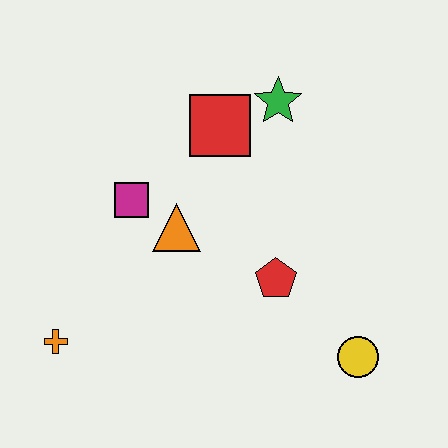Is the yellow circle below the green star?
Yes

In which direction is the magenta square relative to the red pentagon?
The magenta square is to the left of the red pentagon.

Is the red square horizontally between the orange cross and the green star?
Yes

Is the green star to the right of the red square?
Yes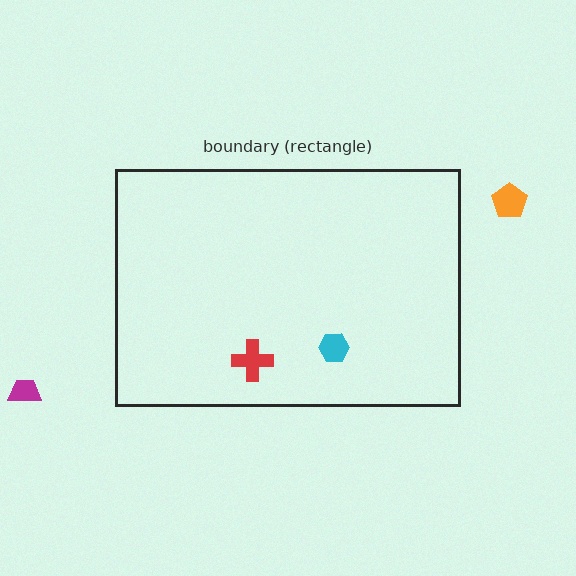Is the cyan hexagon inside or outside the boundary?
Inside.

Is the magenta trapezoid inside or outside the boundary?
Outside.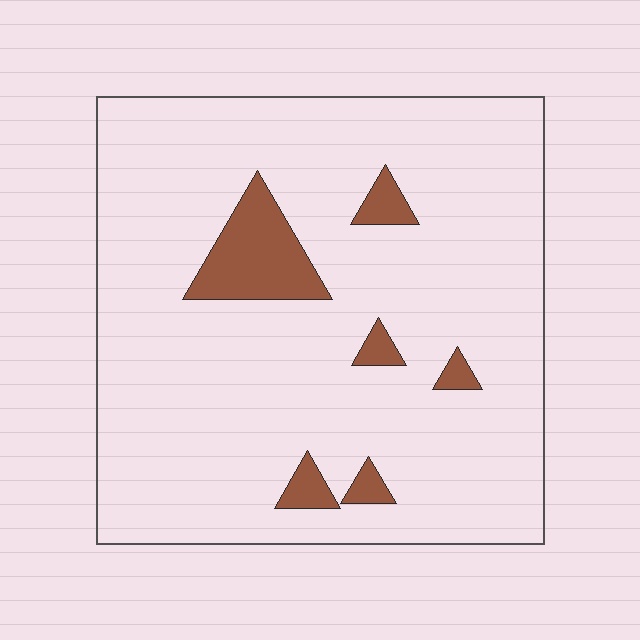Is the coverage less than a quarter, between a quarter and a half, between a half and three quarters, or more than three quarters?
Less than a quarter.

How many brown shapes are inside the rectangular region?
6.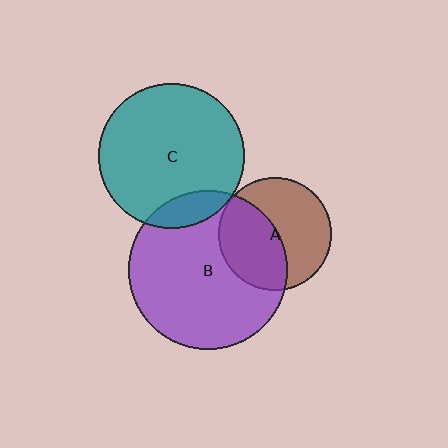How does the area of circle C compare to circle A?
Approximately 1.7 times.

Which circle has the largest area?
Circle B (purple).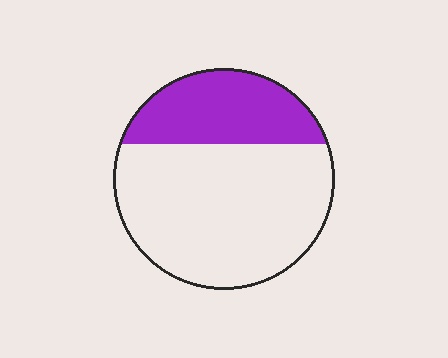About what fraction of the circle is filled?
About one third (1/3).